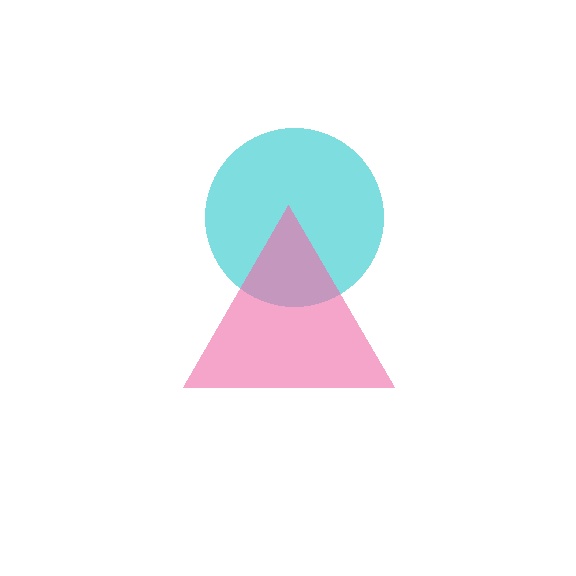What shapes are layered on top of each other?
The layered shapes are: a cyan circle, a pink triangle.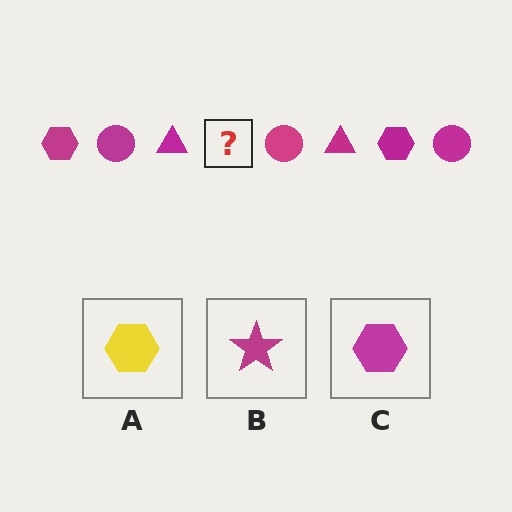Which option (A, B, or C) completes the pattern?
C.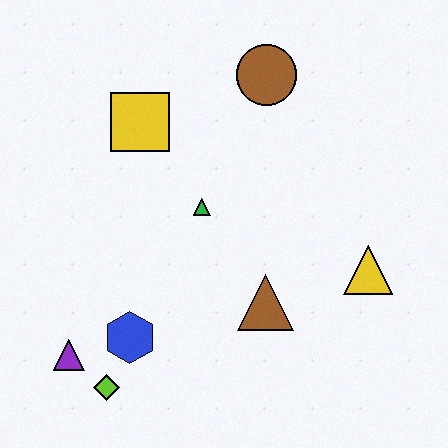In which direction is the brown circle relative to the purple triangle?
The brown circle is above the purple triangle.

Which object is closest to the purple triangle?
The lime diamond is closest to the purple triangle.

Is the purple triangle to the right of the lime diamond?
No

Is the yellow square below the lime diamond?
No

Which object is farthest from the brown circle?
The lime diamond is farthest from the brown circle.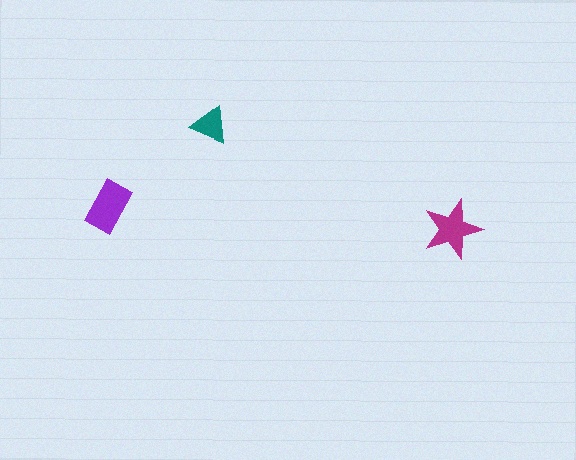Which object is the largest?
The purple rectangle.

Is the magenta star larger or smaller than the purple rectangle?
Smaller.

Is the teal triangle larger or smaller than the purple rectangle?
Smaller.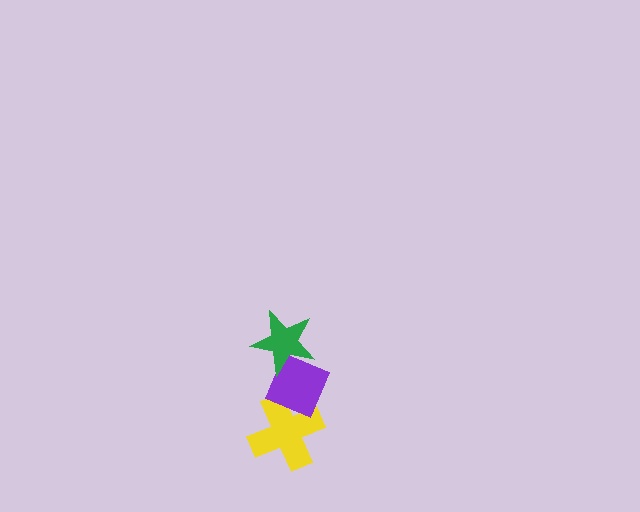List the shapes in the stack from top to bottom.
From top to bottom: the green star, the purple diamond, the yellow cross.